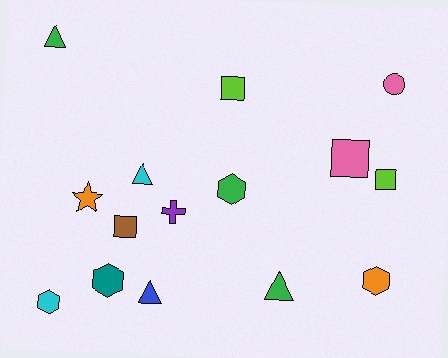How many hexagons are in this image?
There are 4 hexagons.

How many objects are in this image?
There are 15 objects.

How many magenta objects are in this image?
There are no magenta objects.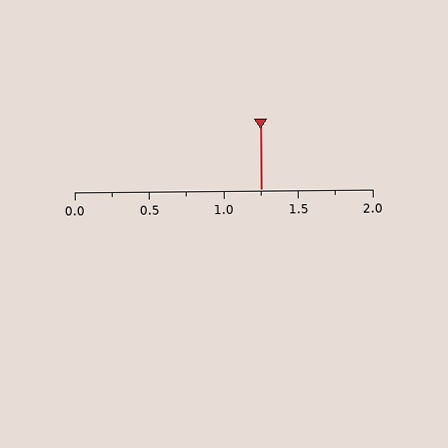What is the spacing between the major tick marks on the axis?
The major ticks are spaced 0.5 apart.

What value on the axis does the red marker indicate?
The marker indicates approximately 1.25.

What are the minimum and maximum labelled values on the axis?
The axis runs from 0.0 to 2.0.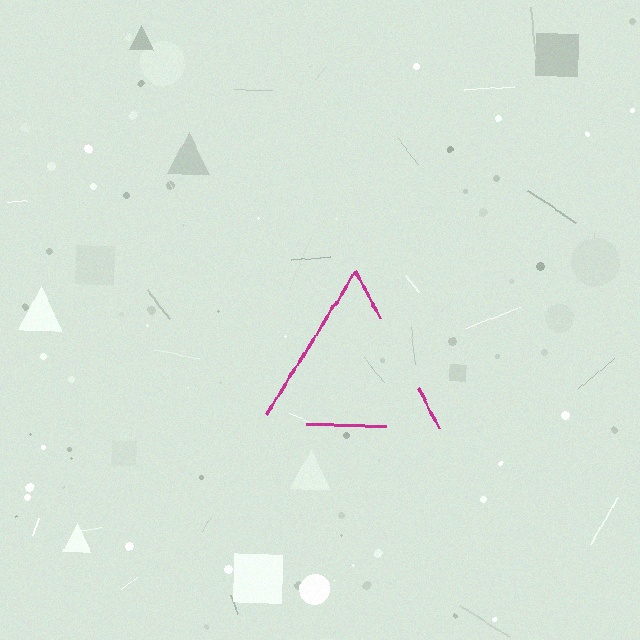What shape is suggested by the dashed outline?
The dashed outline suggests a triangle.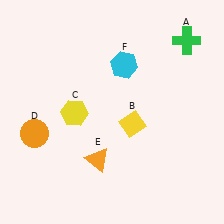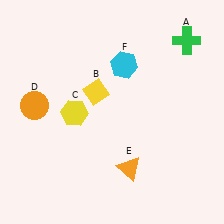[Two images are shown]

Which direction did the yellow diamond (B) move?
The yellow diamond (B) moved left.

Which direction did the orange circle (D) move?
The orange circle (D) moved up.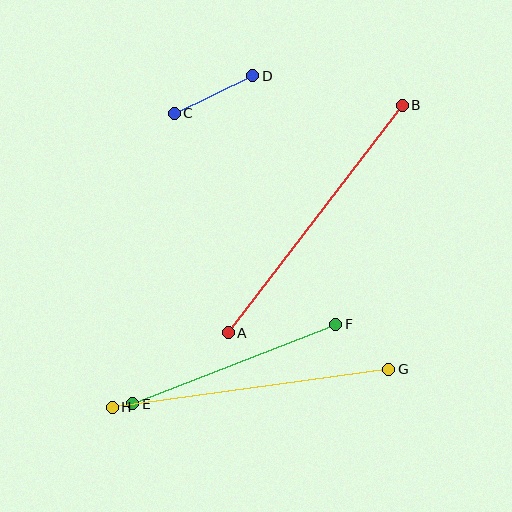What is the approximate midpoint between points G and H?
The midpoint is at approximately (250, 388) pixels.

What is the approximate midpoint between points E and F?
The midpoint is at approximately (234, 364) pixels.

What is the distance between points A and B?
The distance is approximately 287 pixels.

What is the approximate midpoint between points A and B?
The midpoint is at approximately (315, 219) pixels.